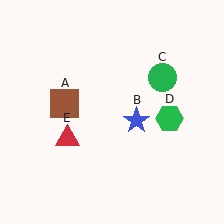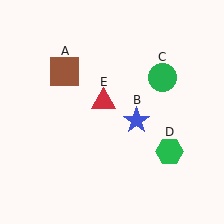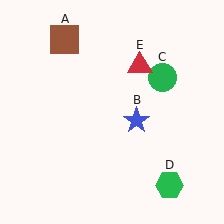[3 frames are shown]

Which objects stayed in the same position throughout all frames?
Blue star (object B) and green circle (object C) remained stationary.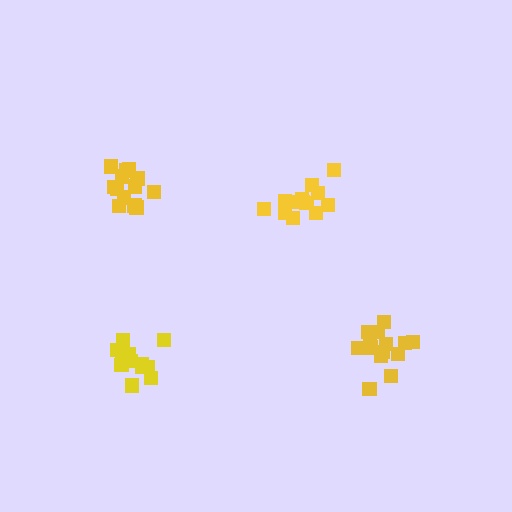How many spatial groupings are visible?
There are 4 spatial groupings.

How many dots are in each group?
Group 1: 15 dots, Group 2: 13 dots, Group 3: 12 dots, Group 4: 14 dots (54 total).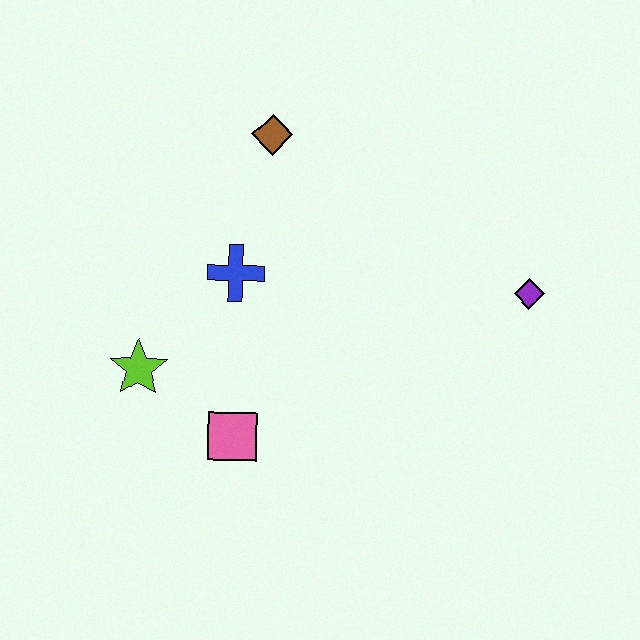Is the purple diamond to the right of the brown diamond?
Yes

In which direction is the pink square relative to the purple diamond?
The pink square is to the left of the purple diamond.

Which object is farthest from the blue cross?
The purple diamond is farthest from the blue cross.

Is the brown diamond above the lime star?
Yes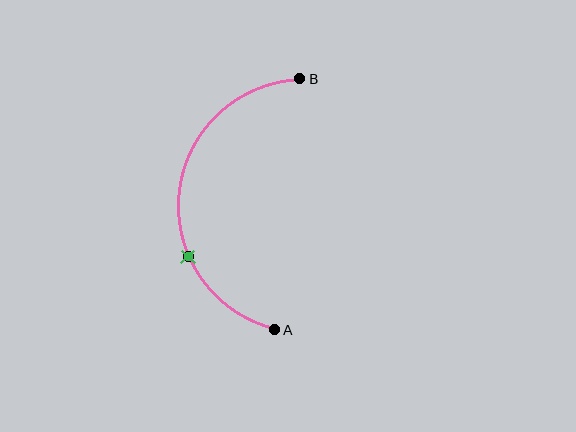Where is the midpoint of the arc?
The arc midpoint is the point on the curve farthest from the straight line joining A and B. It sits to the left of that line.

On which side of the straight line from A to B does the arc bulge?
The arc bulges to the left of the straight line connecting A and B.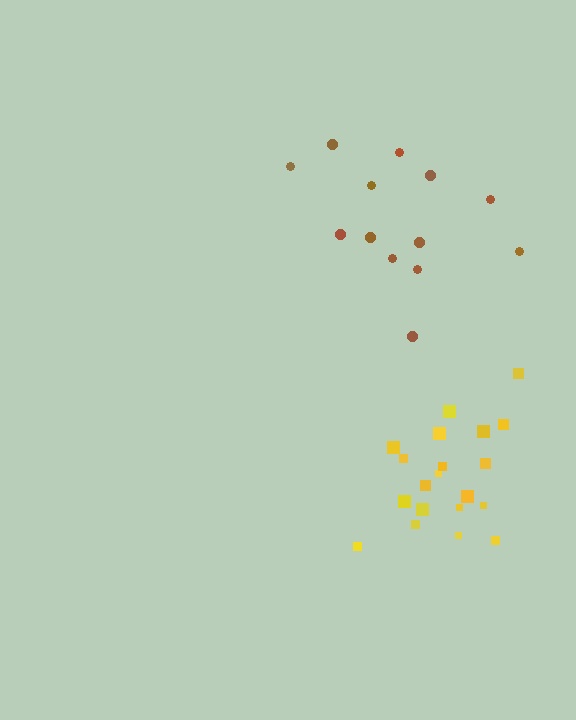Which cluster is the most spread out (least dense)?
Brown.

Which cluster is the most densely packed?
Yellow.